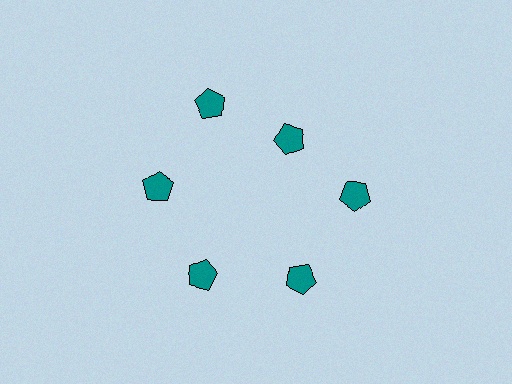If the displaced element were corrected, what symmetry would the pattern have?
It would have 6-fold rotational symmetry — the pattern would map onto itself every 60 degrees.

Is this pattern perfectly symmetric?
No. The 6 teal pentagons are arranged in a ring, but one element near the 1 o'clock position is pulled inward toward the center, breaking the 6-fold rotational symmetry.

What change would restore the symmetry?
The symmetry would be restored by moving it outward, back onto the ring so that all 6 pentagons sit at equal angles and equal distance from the center.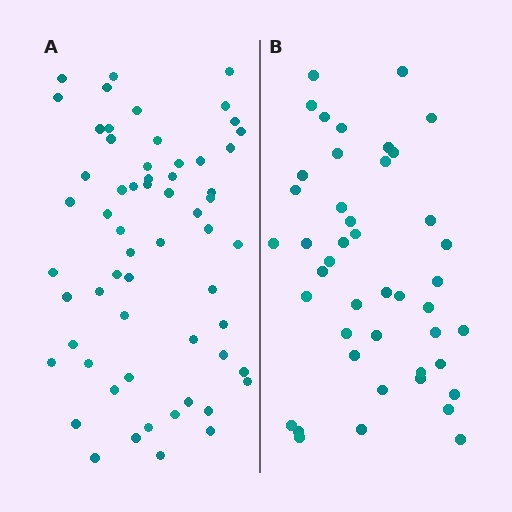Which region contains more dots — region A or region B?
Region A (the left region) has more dots.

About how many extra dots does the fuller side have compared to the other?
Region A has approximately 15 more dots than region B.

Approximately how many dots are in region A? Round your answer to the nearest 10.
About 60 dots.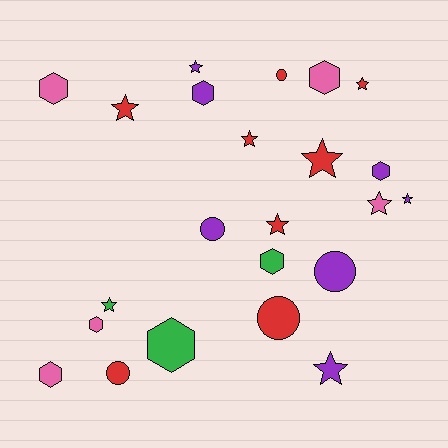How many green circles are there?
There are no green circles.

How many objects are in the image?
There are 23 objects.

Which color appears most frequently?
Red, with 8 objects.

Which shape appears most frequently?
Star, with 10 objects.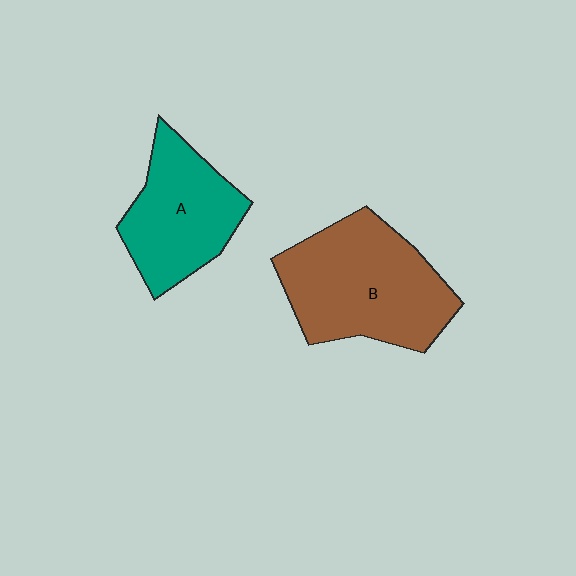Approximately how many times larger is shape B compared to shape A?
Approximately 1.4 times.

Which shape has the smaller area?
Shape A (teal).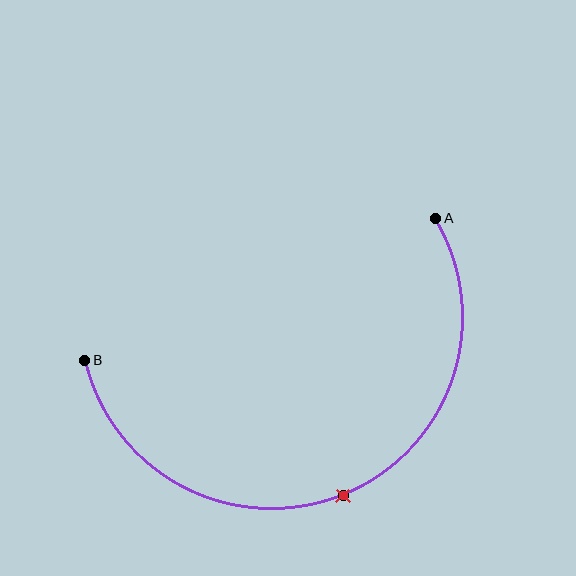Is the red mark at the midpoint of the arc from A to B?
Yes. The red mark lies on the arc at equal arc-length from both A and B — it is the arc midpoint.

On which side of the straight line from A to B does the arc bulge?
The arc bulges below the straight line connecting A and B.